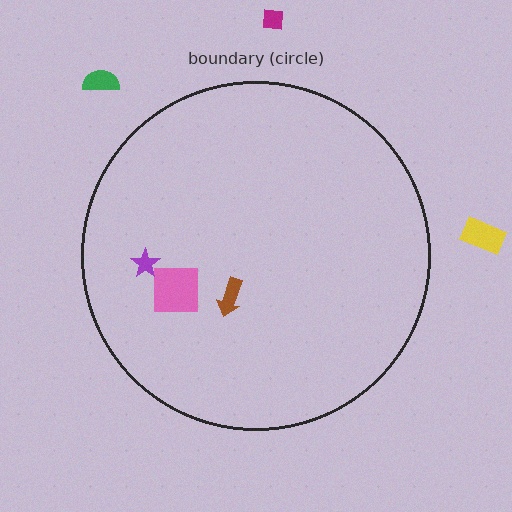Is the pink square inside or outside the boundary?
Inside.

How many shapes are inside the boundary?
3 inside, 3 outside.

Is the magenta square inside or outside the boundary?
Outside.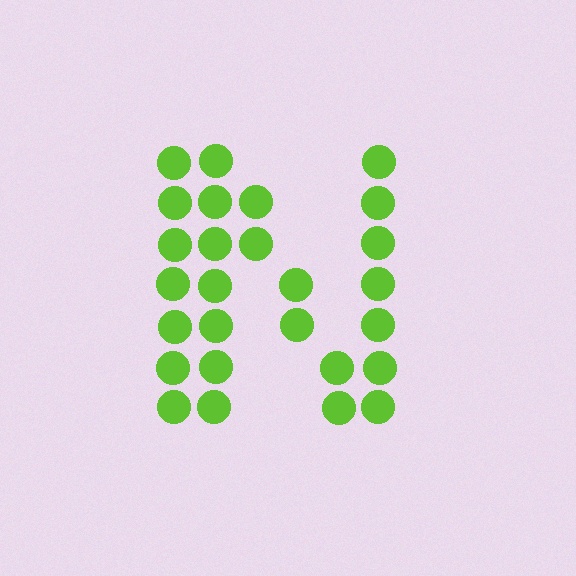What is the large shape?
The large shape is the letter N.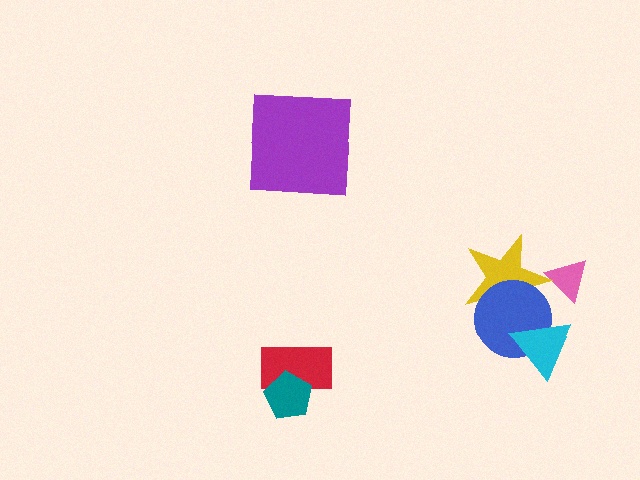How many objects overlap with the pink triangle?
1 object overlaps with the pink triangle.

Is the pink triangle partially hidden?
Yes, it is partially covered by another shape.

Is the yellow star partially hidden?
Yes, it is partially covered by another shape.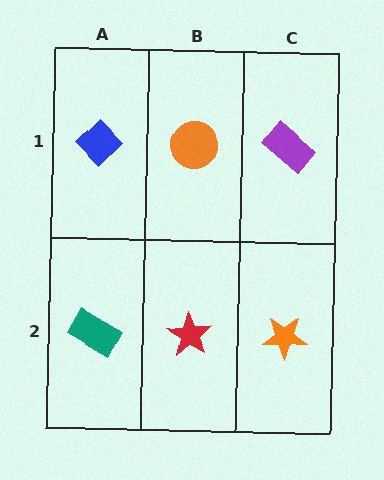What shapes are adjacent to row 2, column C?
A purple rectangle (row 1, column C), a red star (row 2, column B).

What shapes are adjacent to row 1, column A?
A teal rectangle (row 2, column A), an orange circle (row 1, column B).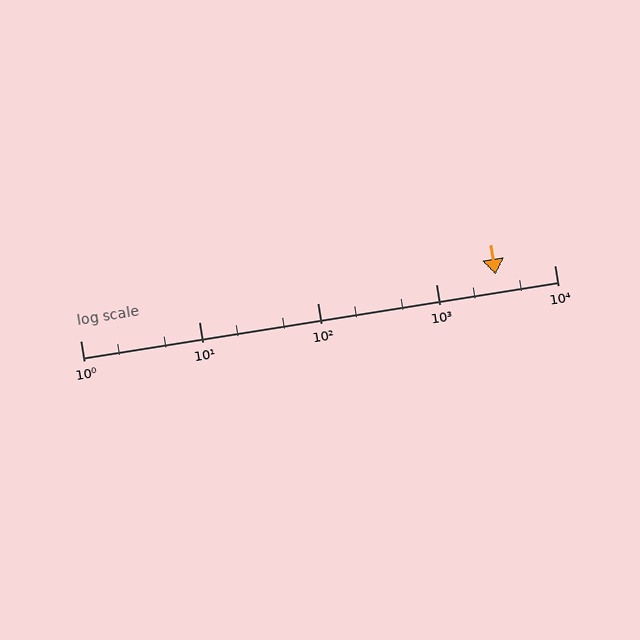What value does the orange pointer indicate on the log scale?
The pointer indicates approximately 3200.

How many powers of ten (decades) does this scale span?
The scale spans 4 decades, from 1 to 10000.